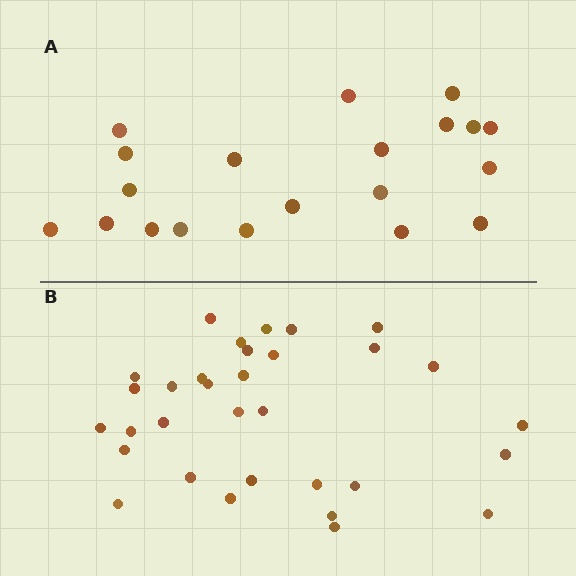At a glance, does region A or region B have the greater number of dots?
Region B (the bottom region) has more dots.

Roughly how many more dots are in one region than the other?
Region B has roughly 12 or so more dots than region A.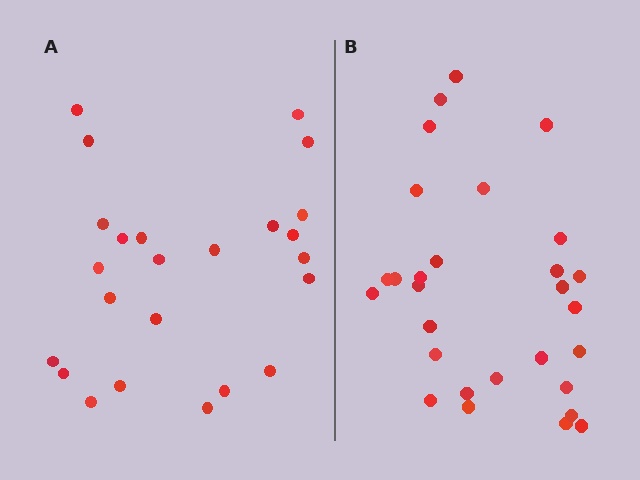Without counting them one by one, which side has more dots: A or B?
Region B (the right region) has more dots.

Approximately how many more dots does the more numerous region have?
Region B has about 5 more dots than region A.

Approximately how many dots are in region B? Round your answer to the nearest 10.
About 30 dots. (The exact count is 29, which rounds to 30.)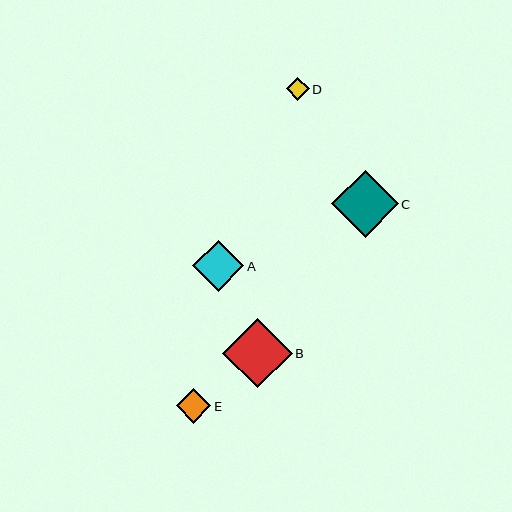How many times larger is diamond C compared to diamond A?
Diamond C is approximately 1.3 times the size of diamond A.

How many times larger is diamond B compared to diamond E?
Diamond B is approximately 2.0 times the size of diamond E.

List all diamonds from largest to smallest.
From largest to smallest: B, C, A, E, D.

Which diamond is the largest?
Diamond B is the largest with a size of approximately 70 pixels.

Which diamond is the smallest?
Diamond D is the smallest with a size of approximately 23 pixels.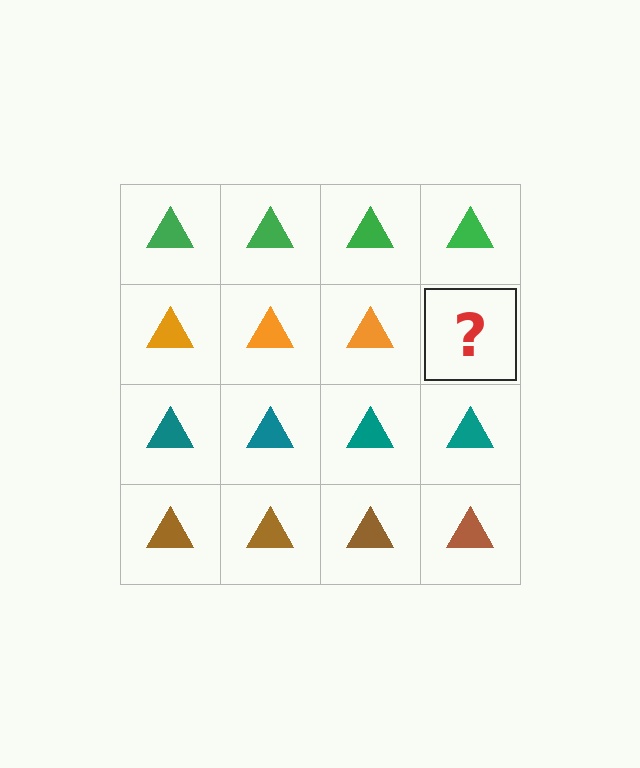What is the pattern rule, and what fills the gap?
The rule is that each row has a consistent color. The gap should be filled with an orange triangle.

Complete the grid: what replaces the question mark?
The question mark should be replaced with an orange triangle.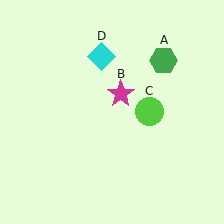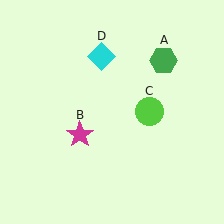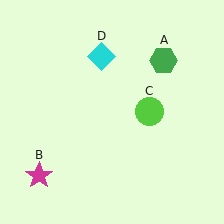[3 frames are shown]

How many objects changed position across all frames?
1 object changed position: magenta star (object B).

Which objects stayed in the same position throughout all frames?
Green hexagon (object A) and lime circle (object C) and cyan diamond (object D) remained stationary.